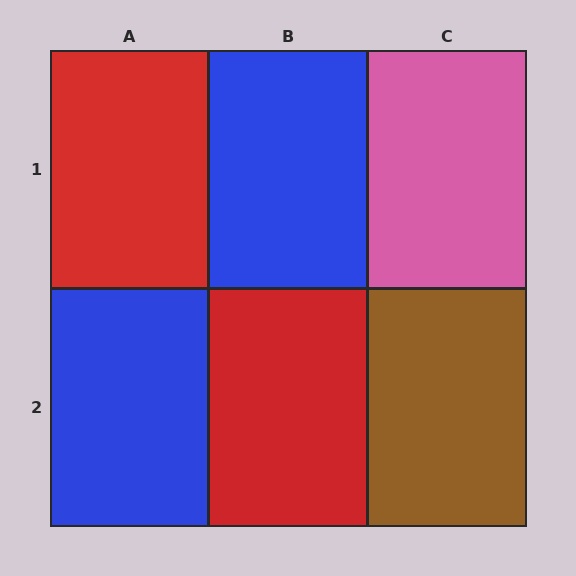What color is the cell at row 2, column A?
Blue.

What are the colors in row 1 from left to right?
Red, blue, pink.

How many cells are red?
2 cells are red.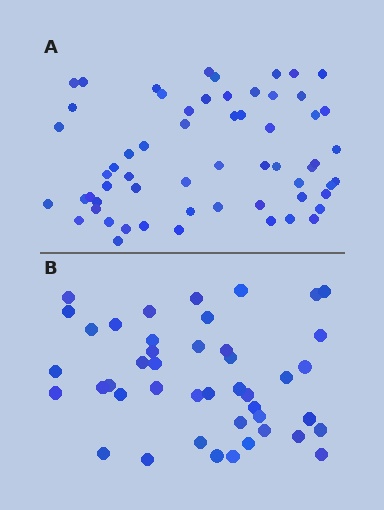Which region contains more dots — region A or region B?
Region A (the top region) has more dots.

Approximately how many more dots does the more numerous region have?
Region A has approximately 15 more dots than region B.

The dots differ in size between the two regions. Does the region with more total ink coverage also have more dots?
No. Region B has more total ink coverage because its dots are larger, but region A actually contains more individual dots. Total area can be misleading — the number of items is what matters here.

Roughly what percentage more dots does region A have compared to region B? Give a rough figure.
About 35% more.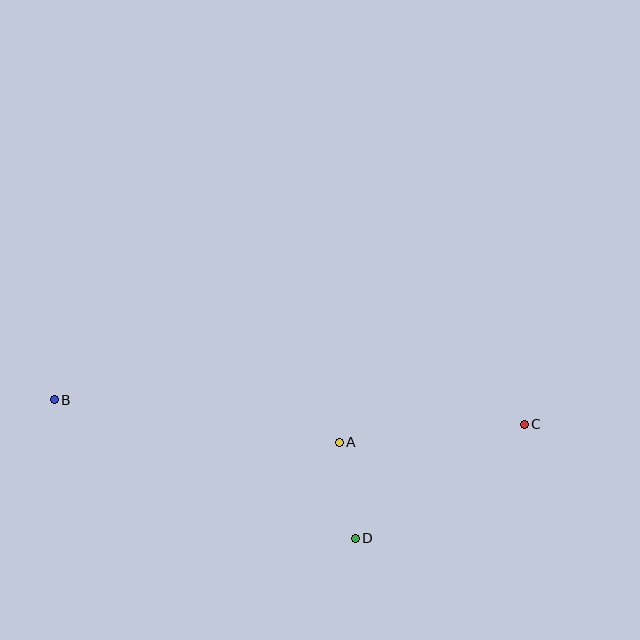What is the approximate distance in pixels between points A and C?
The distance between A and C is approximately 186 pixels.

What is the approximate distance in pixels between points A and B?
The distance between A and B is approximately 288 pixels.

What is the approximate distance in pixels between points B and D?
The distance between B and D is approximately 331 pixels.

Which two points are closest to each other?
Points A and D are closest to each other.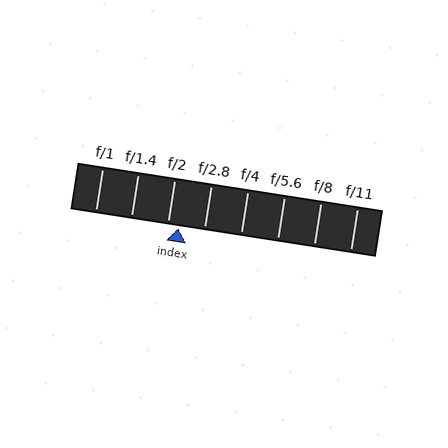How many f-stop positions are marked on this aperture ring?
There are 8 f-stop positions marked.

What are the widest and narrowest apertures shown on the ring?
The widest aperture shown is f/1 and the narrowest is f/11.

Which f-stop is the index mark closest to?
The index mark is closest to f/2.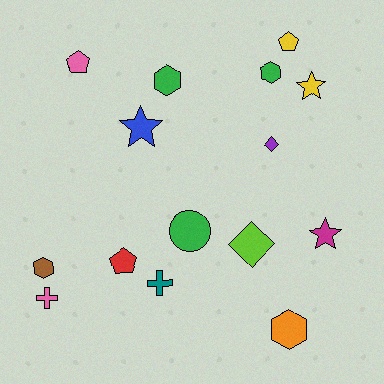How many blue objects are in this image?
There is 1 blue object.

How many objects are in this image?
There are 15 objects.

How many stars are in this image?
There are 3 stars.